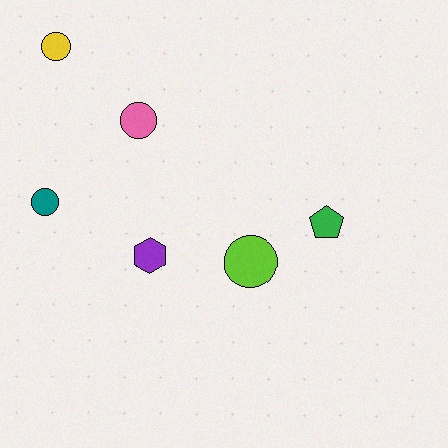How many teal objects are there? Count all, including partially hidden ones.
There is 1 teal object.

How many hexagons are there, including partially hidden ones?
There is 1 hexagon.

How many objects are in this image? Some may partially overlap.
There are 6 objects.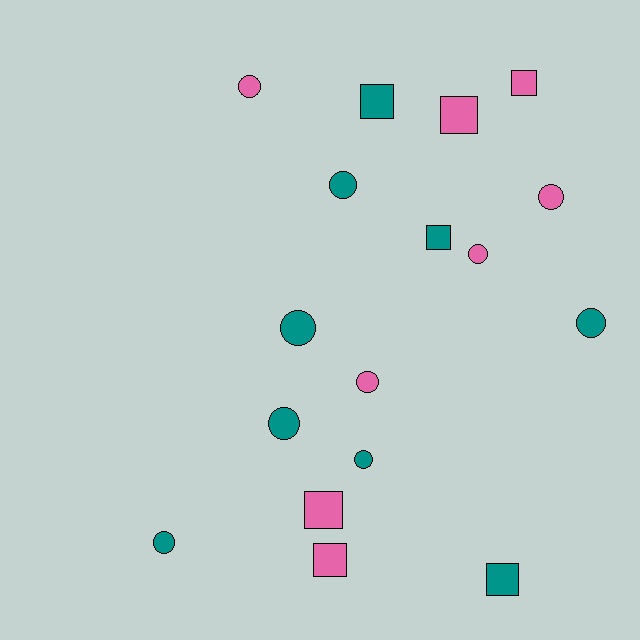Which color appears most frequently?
Teal, with 9 objects.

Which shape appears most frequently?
Circle, with 10 objects.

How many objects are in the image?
There are 17 objects.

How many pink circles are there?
There are 4 pink circles.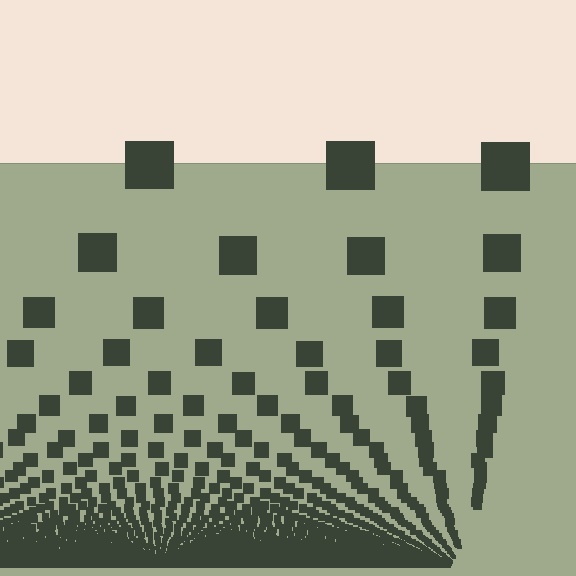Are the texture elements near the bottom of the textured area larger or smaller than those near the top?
Smaller. The gradient is inverted — elements near the bottom are smaller and denser.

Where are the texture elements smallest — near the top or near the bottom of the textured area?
Near the bottom.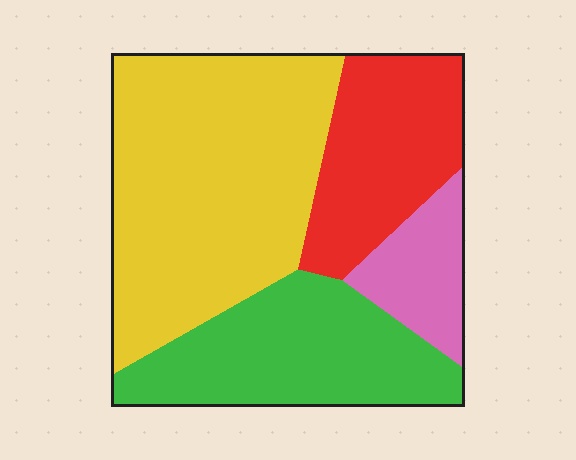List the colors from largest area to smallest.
From largest to smallest: yellow, green, red, pink.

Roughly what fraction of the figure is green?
Green covers roughly 25% of the figure.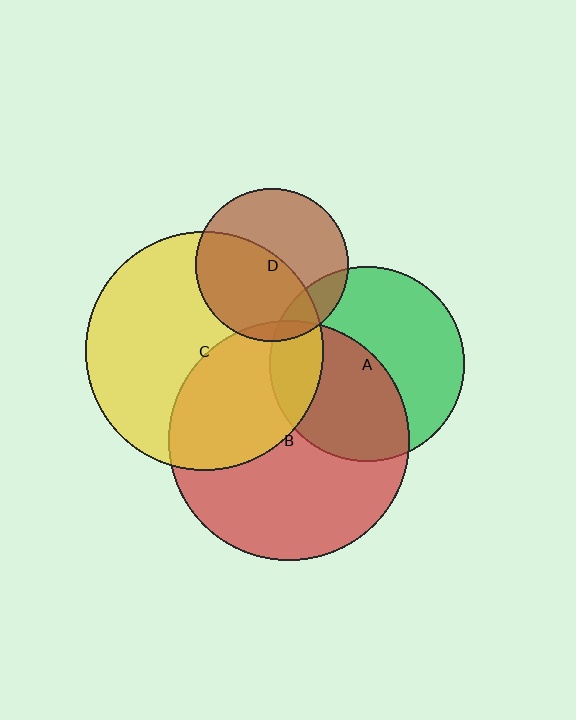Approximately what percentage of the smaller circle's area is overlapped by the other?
Approximately 15%.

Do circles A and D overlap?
Yes.